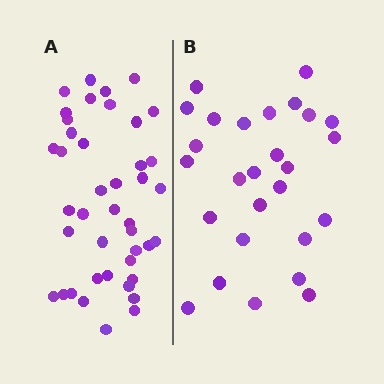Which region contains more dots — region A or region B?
Region A (the left region) has more dots.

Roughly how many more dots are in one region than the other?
Region A has approximately 15 more dots than region B.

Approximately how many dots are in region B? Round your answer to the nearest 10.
About 30 dots. (The exact count is 27, which rounds to 30.)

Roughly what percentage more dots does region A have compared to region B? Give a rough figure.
About 55% more.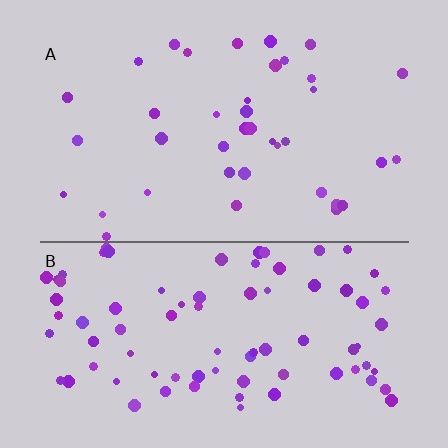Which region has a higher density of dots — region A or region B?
B (the bottom).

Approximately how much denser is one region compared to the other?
Approximately 2.1× — region B over region A.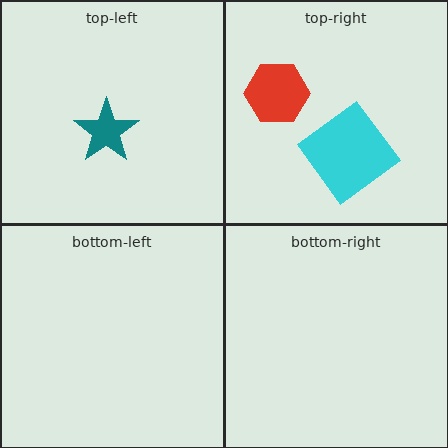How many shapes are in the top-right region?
2.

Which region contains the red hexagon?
The top-right region.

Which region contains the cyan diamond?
The top-right region.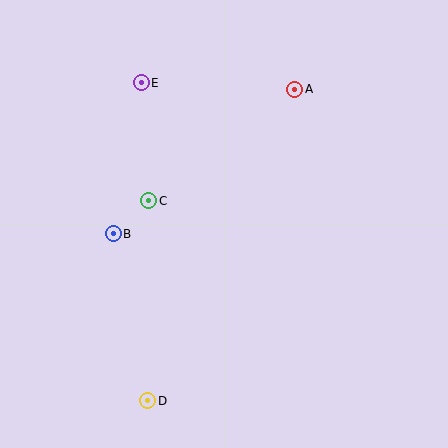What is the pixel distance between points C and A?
The distance between C and A is 184 pixels.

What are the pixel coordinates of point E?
Point E is at (141, 83).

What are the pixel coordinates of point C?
Point C is at (149, 201).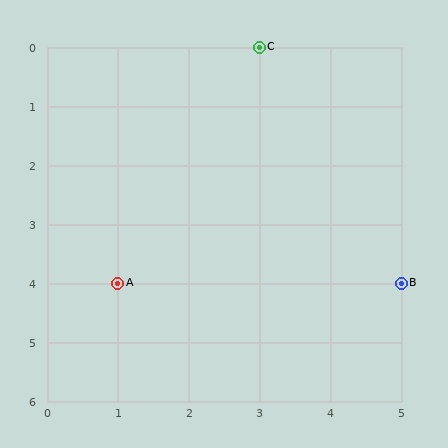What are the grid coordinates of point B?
Point B is at grid coordinates (5, 4).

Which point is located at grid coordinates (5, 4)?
Point B is at (5, 4).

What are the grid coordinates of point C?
Point C is at grid coordinates (3, 0).